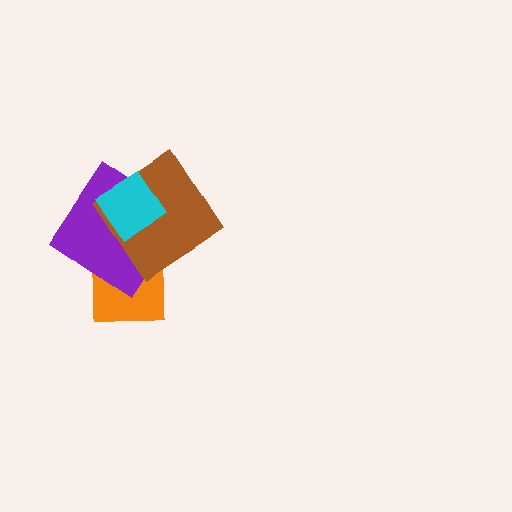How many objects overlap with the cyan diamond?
2 objects overlap with the cyan diamond.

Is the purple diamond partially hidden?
Yes, it is partially covered by another shape.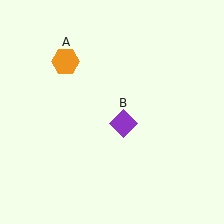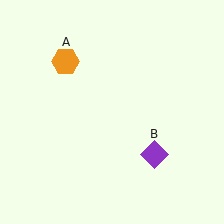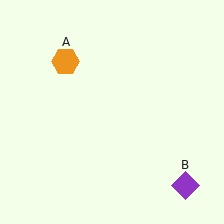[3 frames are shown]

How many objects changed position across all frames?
1 object changed position: purple diamond (object B).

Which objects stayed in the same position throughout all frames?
Orange hexagon (object A) remained stationary.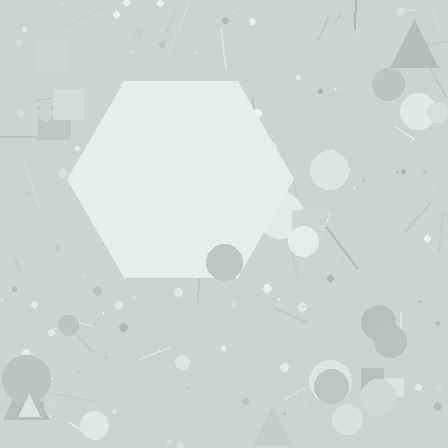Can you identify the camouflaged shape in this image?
The camouflaged shape is a hexagon.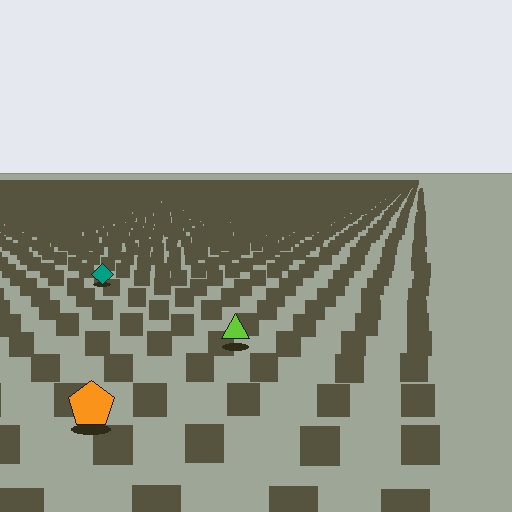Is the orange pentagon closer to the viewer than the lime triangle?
Yes. The orange pentagon is closer — you can tell from the texture gradient: the ground texture is coarser near it.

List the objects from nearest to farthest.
From nearest to farthest: the orange pentagon, the lime triangle, the teal diamond.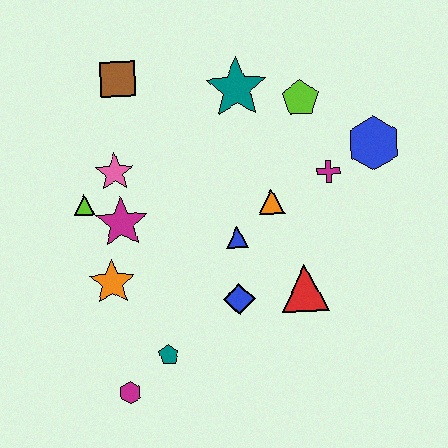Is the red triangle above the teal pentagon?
Yes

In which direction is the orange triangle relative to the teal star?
The orange triangle is below the teal star.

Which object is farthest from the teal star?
The magenta hexagon is farthest from the teal star.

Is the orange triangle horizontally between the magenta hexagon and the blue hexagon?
Yes